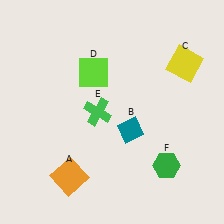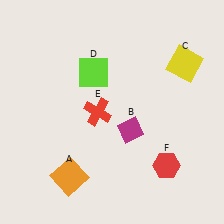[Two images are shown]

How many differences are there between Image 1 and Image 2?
There are 3 differences between the two images.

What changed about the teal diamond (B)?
In Image 1, B is teal. In Image 2, it changed to magenta.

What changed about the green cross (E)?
In Image 1, E is green. In Image 2, it changed to red.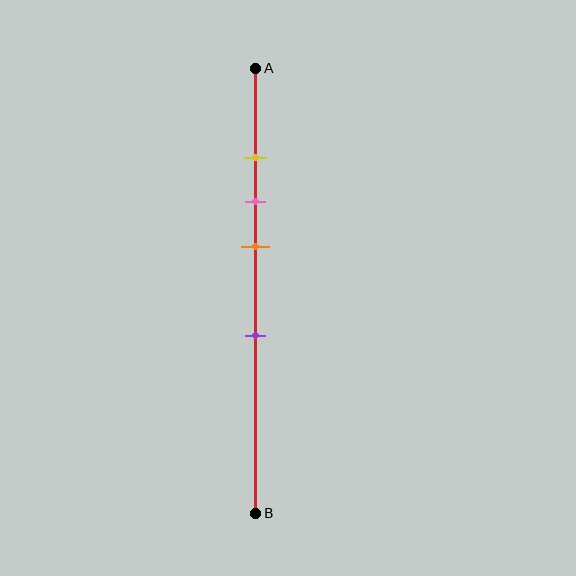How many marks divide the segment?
There are 4 marks dividing the segment.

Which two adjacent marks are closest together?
The yellow and pink marks are the closest adjacent pair.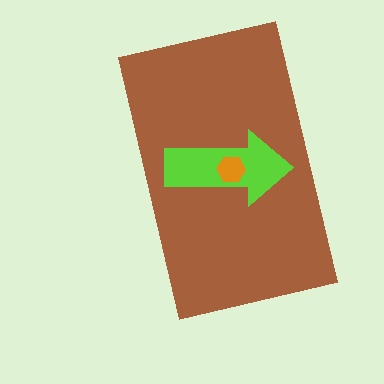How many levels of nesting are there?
3.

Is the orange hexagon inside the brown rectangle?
Yes.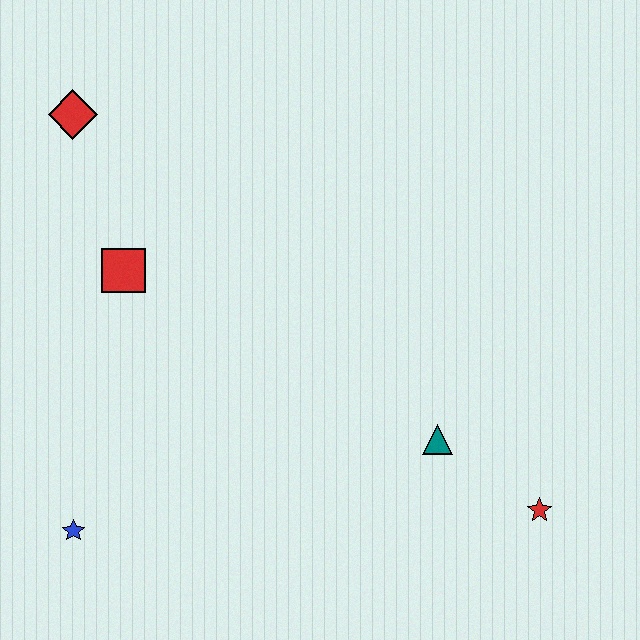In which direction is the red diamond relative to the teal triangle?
The red diamond is to the left of the teal triangle.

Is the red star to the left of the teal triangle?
No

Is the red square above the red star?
Yes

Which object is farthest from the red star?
The red diamond is farthest from the red star.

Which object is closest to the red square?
The red diamond is closest to the red square.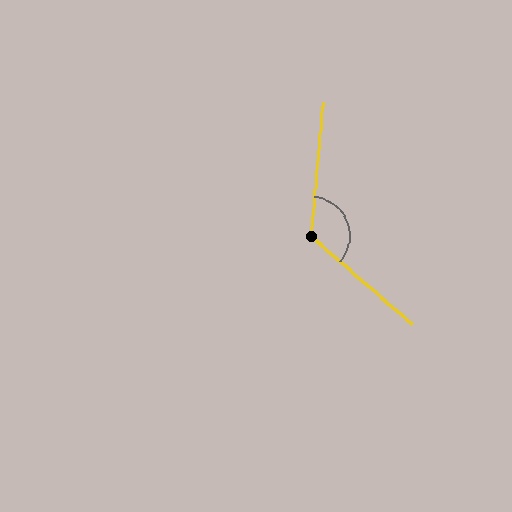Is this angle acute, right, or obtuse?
It is obtuse.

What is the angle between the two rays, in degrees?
Approximately 126 degrees.